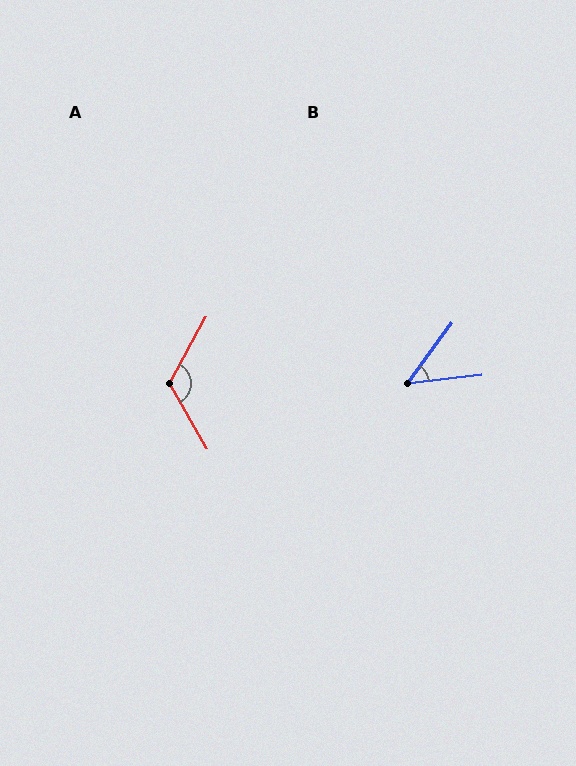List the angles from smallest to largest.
B (47°), A (121°).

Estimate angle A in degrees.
Approximately 121 degrees.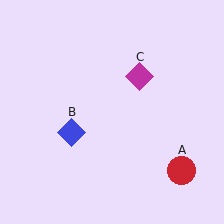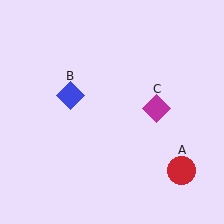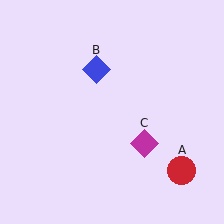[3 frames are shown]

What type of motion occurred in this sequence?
The blue diamond (object B), magenta diamond (object C) rotated clockwise around the center of the scene.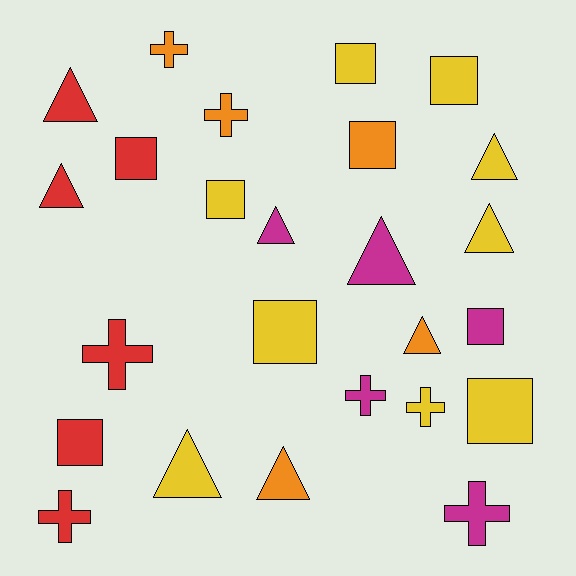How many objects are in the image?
There are 25 objects.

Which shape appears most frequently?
Triangle, with 9 objects.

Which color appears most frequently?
Yellow, with 9 objects.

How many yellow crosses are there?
There is 1 yellow cross.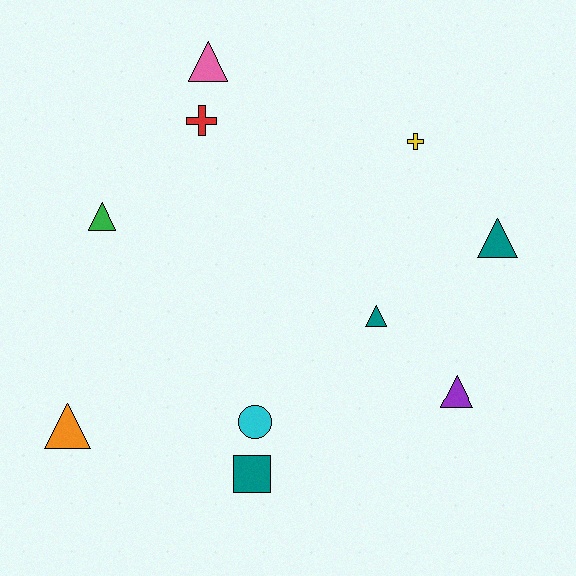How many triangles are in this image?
There are 6 triangles.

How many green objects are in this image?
There is 1 green object.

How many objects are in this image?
There are 10 objects.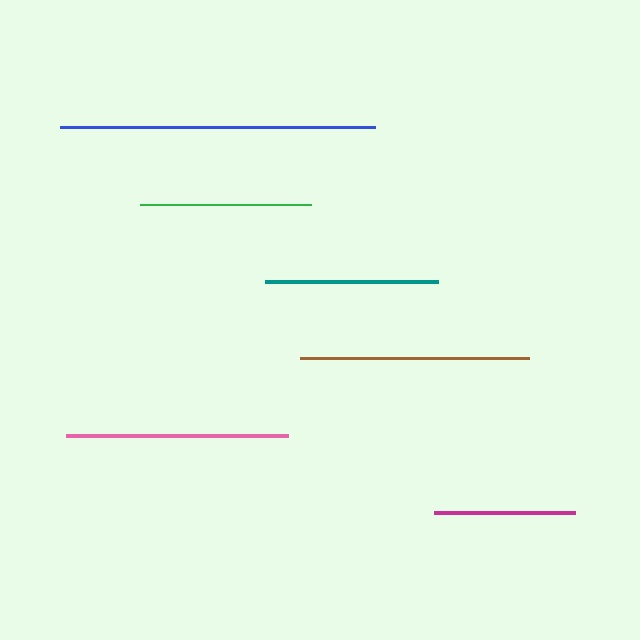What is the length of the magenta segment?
The magenta segment is approximately 141 pixels long.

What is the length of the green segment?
The green segment is approximately 171 pixels long.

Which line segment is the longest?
The blue line is the longest at approximately 315 pixels.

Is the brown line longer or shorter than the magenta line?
The brown line is longer than the magenta line.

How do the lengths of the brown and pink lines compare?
The brown and pink lines are approximately the same length.